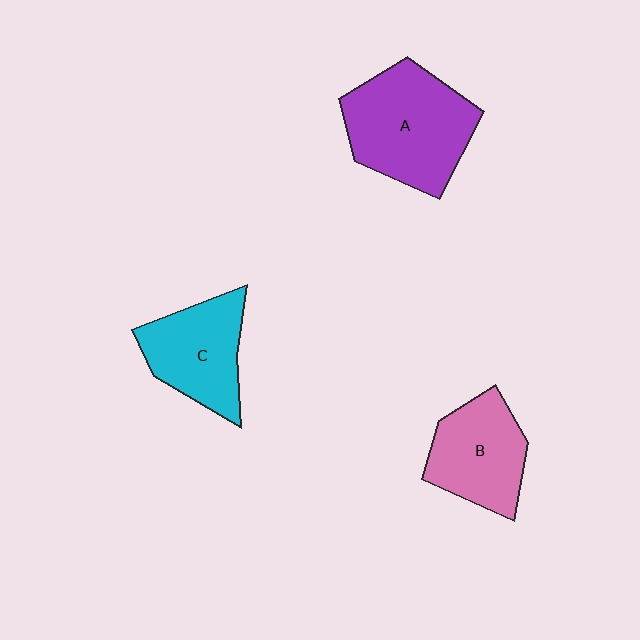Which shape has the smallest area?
Shape B (pink).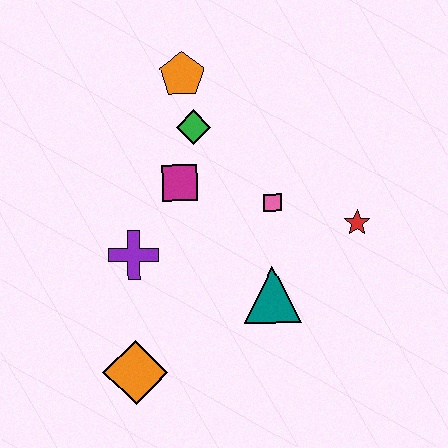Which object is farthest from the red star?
The orange diamond is farthest from the red star.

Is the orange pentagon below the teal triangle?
No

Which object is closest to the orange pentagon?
The green diamond is closest to the orange pentagon.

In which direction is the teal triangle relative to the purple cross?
The teal triangle is to the right of the purple cross.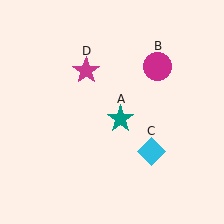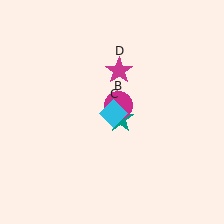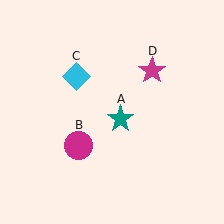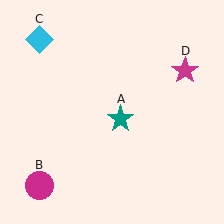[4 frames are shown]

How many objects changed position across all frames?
3 objects changed position: magenta circle (object B), cyan diamond (object C), magenta star (object D).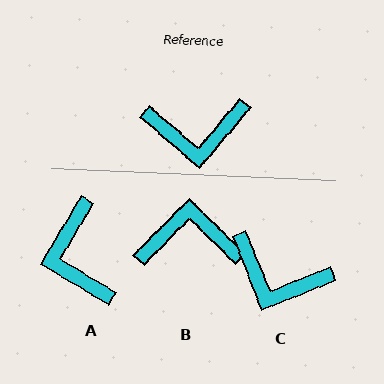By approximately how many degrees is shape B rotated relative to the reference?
Approximately 176 degrees counter-clockwise.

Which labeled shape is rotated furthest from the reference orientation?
B, about 176 degrees away.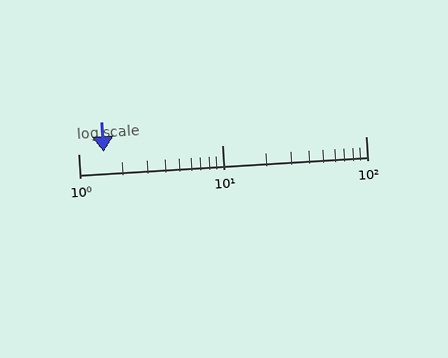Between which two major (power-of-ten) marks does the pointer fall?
The pointer is between 1 and 10.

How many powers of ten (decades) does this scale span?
The scale spans 2 decades, from 1 to 100.